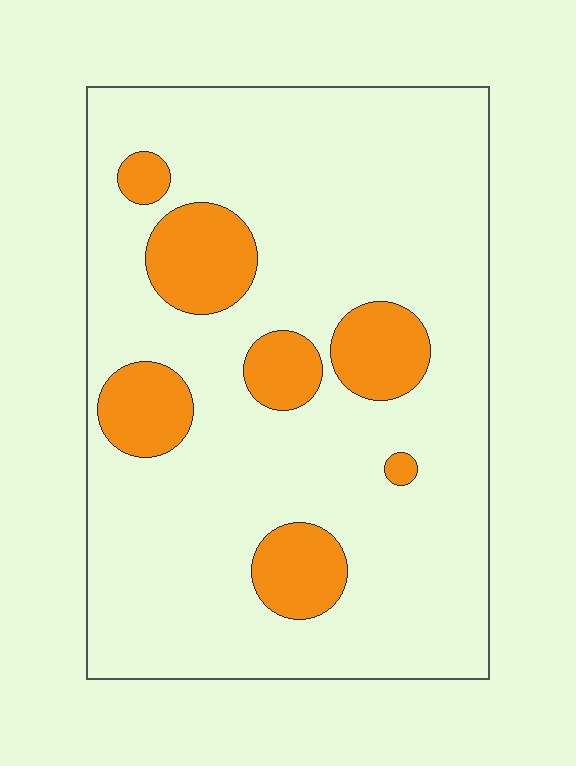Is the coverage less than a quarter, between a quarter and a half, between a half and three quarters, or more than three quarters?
Less than a quarter.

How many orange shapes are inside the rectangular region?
7.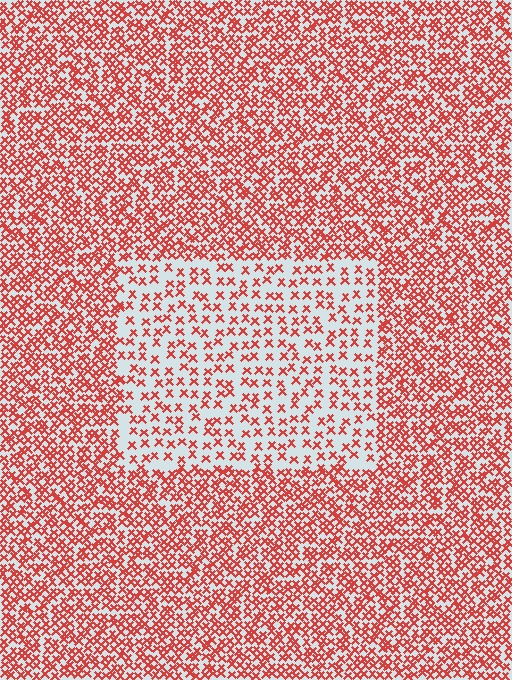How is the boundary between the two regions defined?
The boundary is defined by a change in element density (approximately 2.2x ratio). All elements are the same color, size, and shape.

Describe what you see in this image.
The image contains small red elements arranged at two different densities. A rectangle-shaped region is visible where the elements are less densely packed than the surrounding area.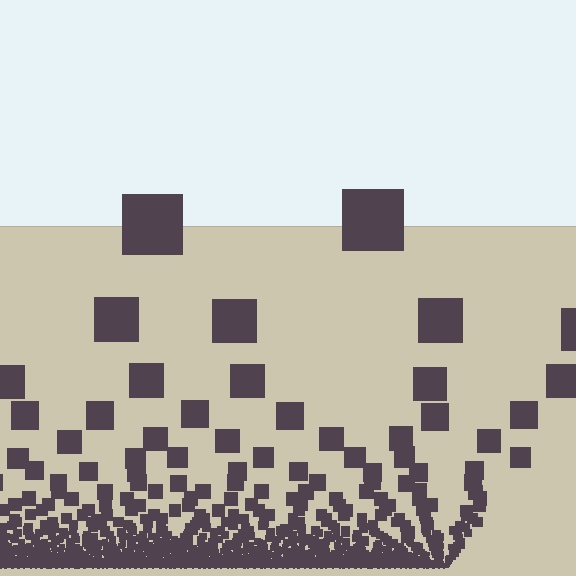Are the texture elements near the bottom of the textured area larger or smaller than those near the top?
Smaller. The gradient is inverted — elements near the bottom are smaller and denser.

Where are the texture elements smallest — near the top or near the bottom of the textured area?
Near the bottom.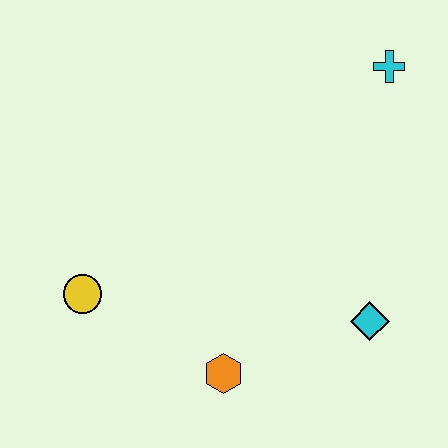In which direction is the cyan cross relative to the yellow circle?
The cyan cross is to the right of the yellow circle.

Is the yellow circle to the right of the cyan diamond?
No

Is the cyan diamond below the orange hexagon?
No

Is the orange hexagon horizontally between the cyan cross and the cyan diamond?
No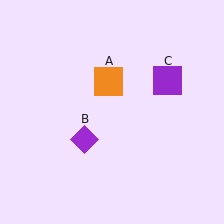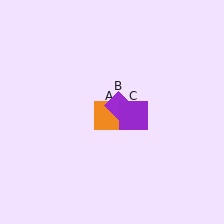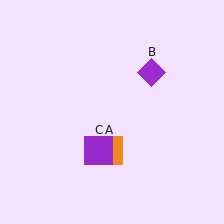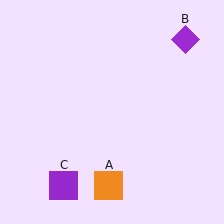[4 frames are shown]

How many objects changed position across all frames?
3 objects changed position: orange square (object A), purple diamond (object B), purple square (object C).